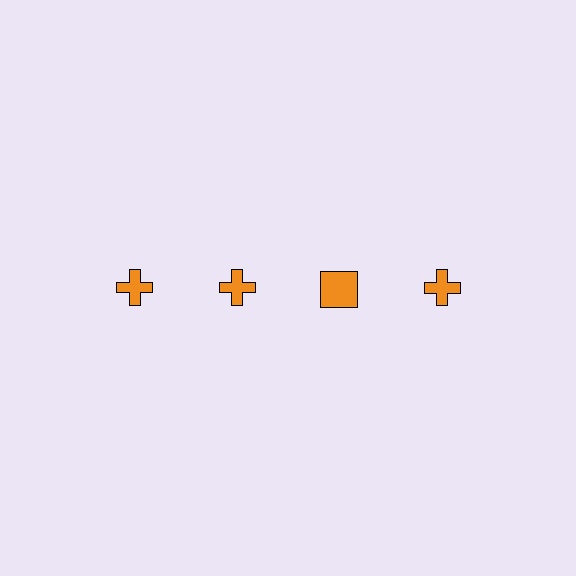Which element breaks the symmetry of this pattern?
The orange square in the top row, center column breaks the symmetry. All other shapes are orange crosses.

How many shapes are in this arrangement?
There are 4 shapes arranged in a grid pattern.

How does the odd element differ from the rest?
It has a different shape: square instead of cross.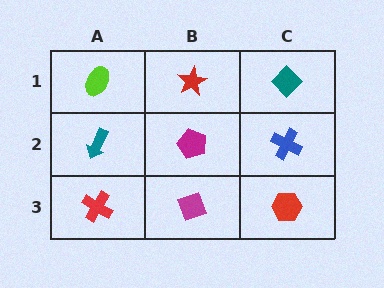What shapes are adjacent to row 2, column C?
A teal diamond (row 1, column C), a red hexagon (row 3, column C), a magenta pentagon (row 2, column B).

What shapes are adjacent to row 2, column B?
A red star (row 1, column B), a magenta diamond (row 3, column B), a teal arrow (row 2, column A), a blue cross (row 2, column C).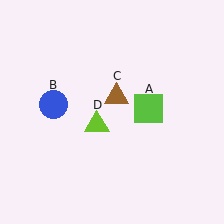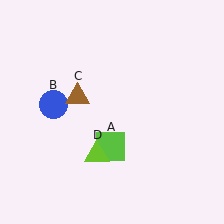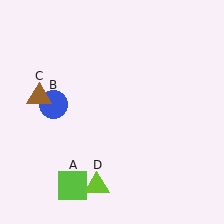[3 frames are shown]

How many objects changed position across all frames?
3 objects changed position: lime square (object A), brown triangle (object C), lime triangle (object D).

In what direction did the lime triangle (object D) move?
The lime triangle (object D) moved down.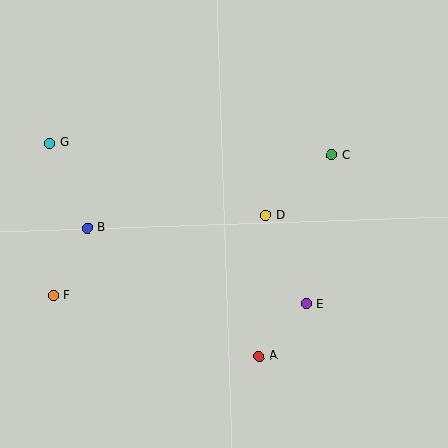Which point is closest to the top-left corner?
Point G is closest to the top-left corner.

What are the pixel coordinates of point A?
Point A is at (259, 356).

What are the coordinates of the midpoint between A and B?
The midpoint between A and B is at (173, 292).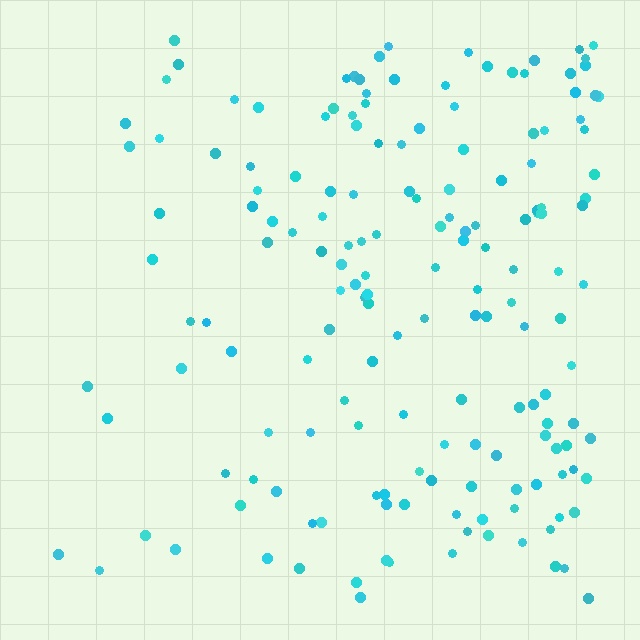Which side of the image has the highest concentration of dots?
The right.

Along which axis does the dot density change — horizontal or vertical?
Horizontal.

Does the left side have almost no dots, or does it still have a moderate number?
Still a moderate number, just noticeably fewer than the right.